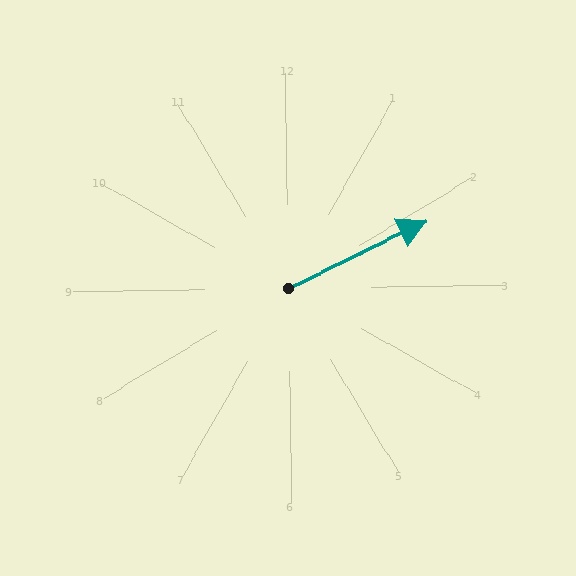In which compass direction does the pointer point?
Northeast.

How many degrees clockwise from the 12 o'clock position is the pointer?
Approximately 65 degrees.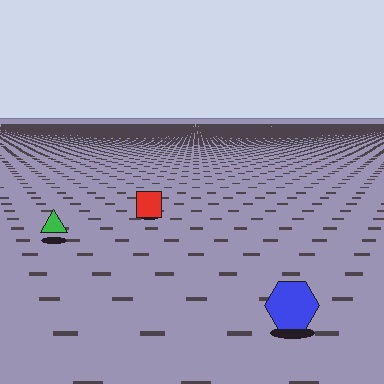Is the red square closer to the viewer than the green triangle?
No. The green triangle is closer — you can tell from the texture gradient: the ground texture is coarser near it.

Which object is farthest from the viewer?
The red square is farthest from the viewer. It appears smaller and the ground texture around it is denser.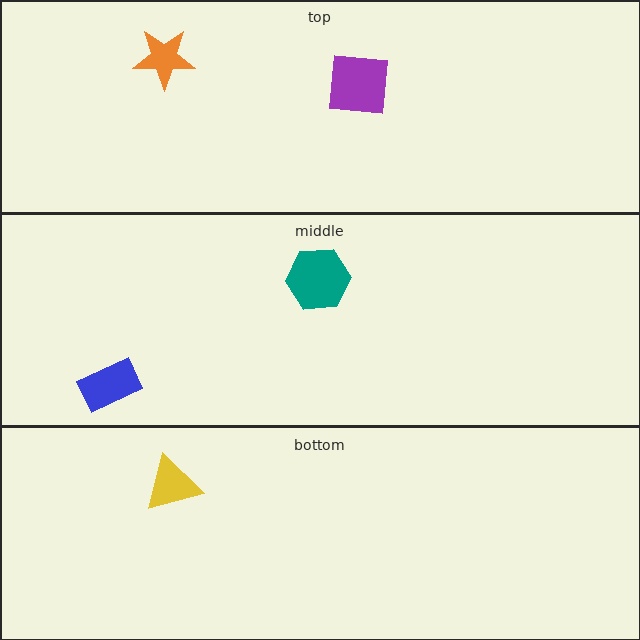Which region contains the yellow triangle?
The bottom region.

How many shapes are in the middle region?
2.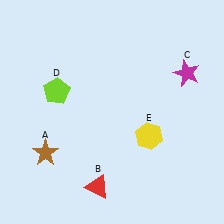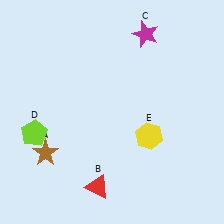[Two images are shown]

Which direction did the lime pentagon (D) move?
The lime pentagon (D) moved down.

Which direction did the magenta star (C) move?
The magenta star (C) moved left.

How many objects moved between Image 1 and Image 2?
2 objects moved between the two images.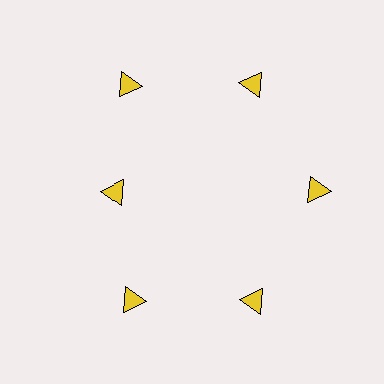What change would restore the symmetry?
The symmetry would be restored by moving it outward, back onto the ring so that all 6 triangles sit at equal angles and equal distance from the center.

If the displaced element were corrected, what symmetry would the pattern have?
It would have 6-fold rotational symmetry — the pattern would map onto itself every 60 degrees.